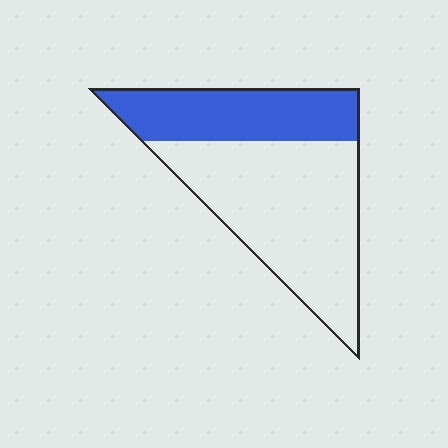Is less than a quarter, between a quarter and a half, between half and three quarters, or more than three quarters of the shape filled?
Between a quarter and a half.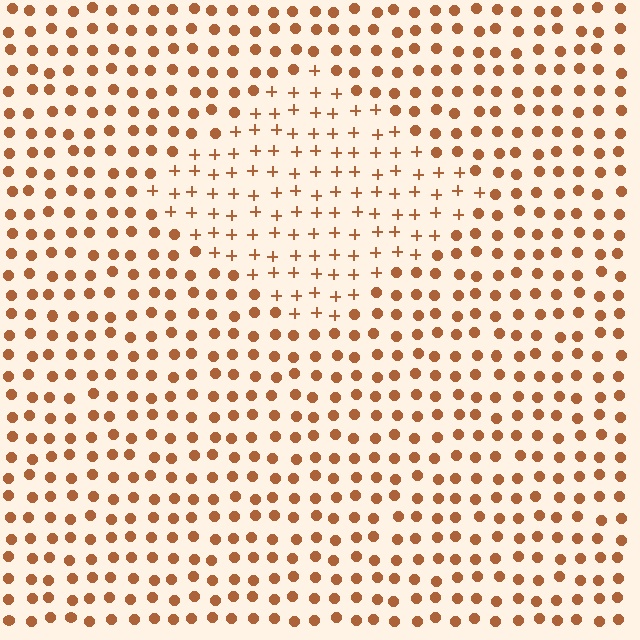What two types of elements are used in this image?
The image uses plus signs inside the diamond region and circles outside it.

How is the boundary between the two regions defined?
The boundary is defined by a change in element shape: plus signs inside vs. circles outside. All elements share the same color and spacing.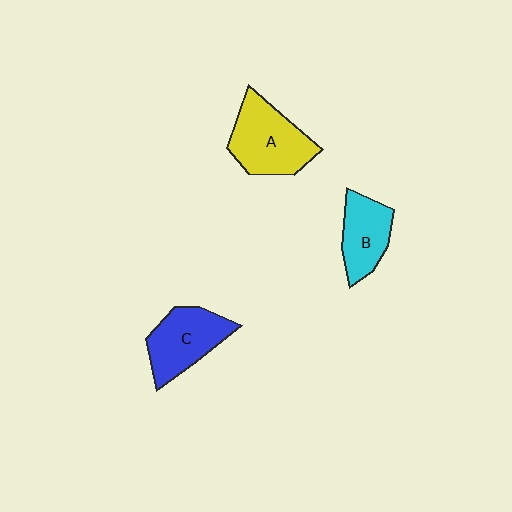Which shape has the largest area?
Shape A (yellow).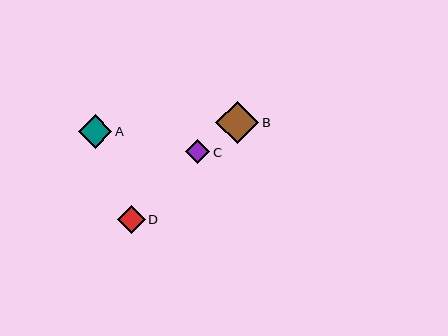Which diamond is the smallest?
Diamond C is the smallest with a size of approximately 24 pixels.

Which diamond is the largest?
Diamond B is the largest with a size of approximately 43 pixels.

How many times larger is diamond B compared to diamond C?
Diamond B is approximately 1.8 times the size of diamond C.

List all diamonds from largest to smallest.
From largest to smallest: B, A, D, C.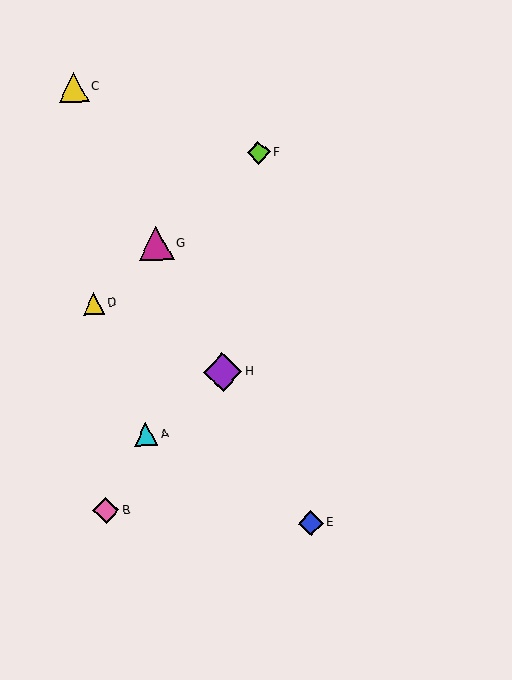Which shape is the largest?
The purple diamond (labeled H) is the largest.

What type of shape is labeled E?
Shape E is a blue diamond.